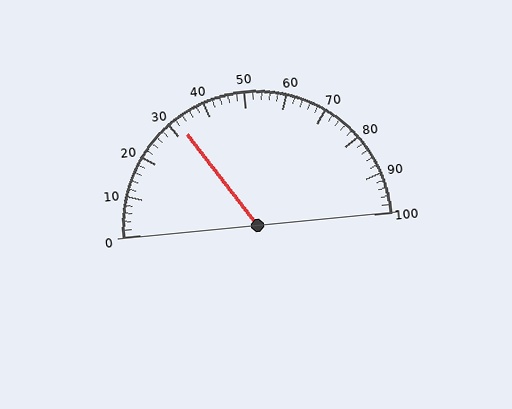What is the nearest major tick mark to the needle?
The nearest major tick mark is 30.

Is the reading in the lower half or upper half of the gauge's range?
The reading is in the lower half of the range (0 to 100).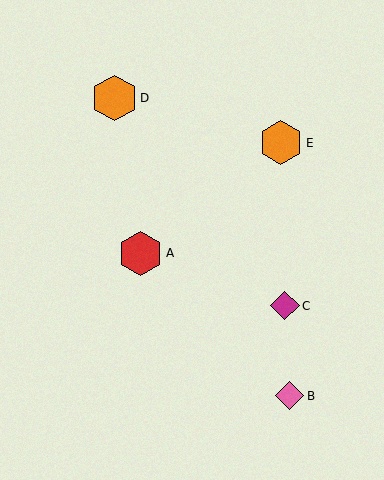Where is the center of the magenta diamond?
The center of the magenta diamond is at (285, 306).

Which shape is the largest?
The orange hexagon (labeled D) is the largest.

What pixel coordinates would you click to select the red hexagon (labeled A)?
Click at (141, 253) to select the red hexagon A.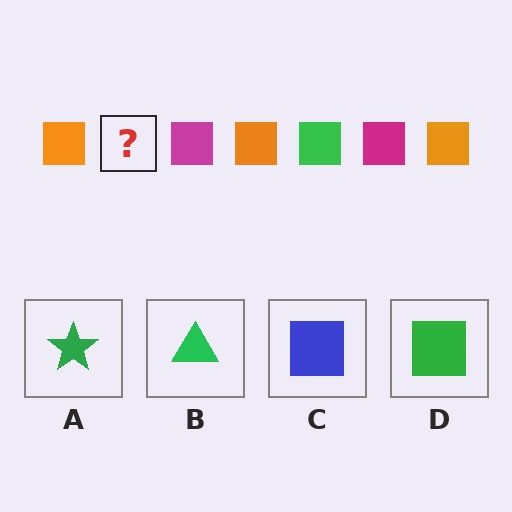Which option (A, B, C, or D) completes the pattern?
D.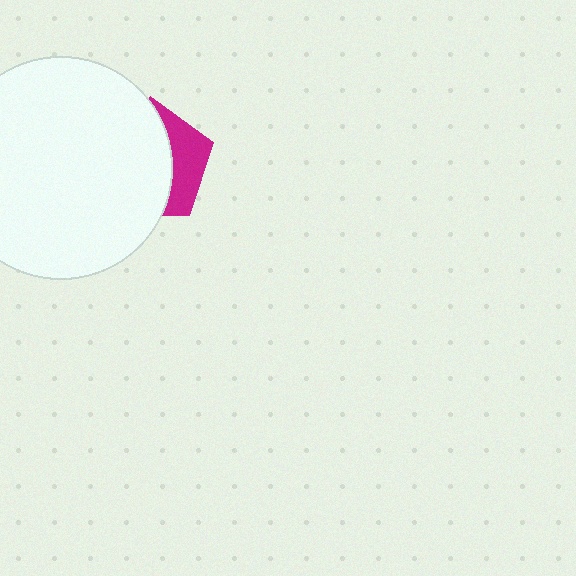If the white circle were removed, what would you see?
You would see the complete magenta pentagon.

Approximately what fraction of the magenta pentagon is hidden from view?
Roughly 68% of the magenta pentagon is hidden behind the white circle.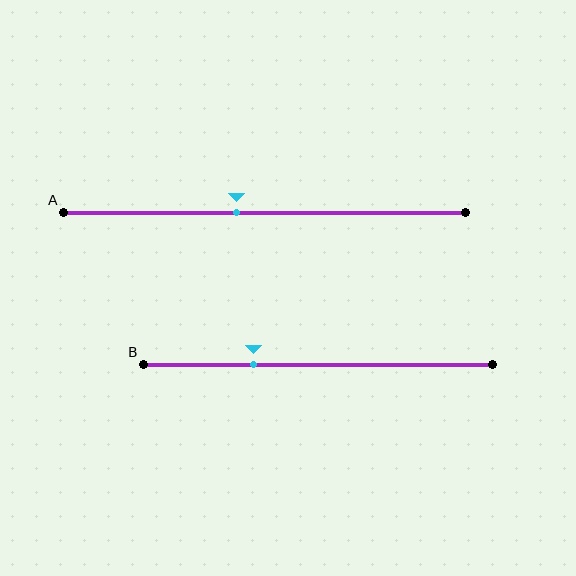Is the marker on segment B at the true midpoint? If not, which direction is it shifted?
No, the marker on segment B is shifted to the left by about 18% of the segment length.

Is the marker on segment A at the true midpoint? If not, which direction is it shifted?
No, the marker on segment A is shifted to the left by about 7% of the segment length.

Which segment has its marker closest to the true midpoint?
Segment A has its marker closest to the true midpoint.